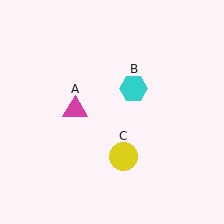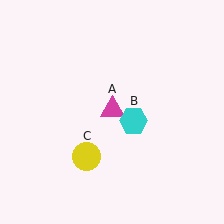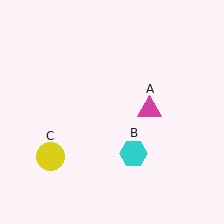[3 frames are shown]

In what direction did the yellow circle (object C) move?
The yellow circle (object C) moved left.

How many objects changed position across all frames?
3 objects changed position: magenta triangle (object A), cyan hexagon (object B), yellow circle (object C).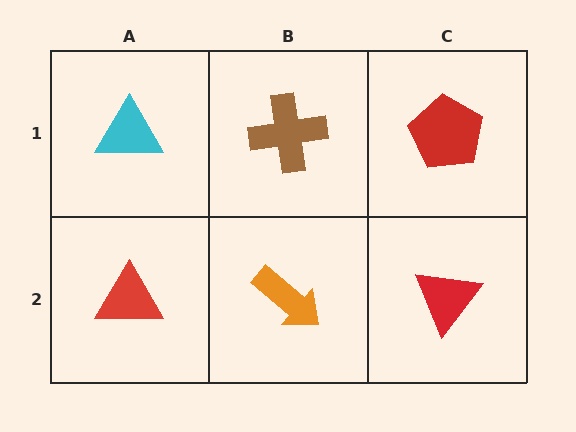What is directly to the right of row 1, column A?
A brown cross.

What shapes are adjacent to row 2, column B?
A brown cross (row 1, column B), a red triangle (row 2, column A), a red triangle (row 2, column C).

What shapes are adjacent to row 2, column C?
A red pentagon (row 1, column C), an orange arrow (row 2, column B).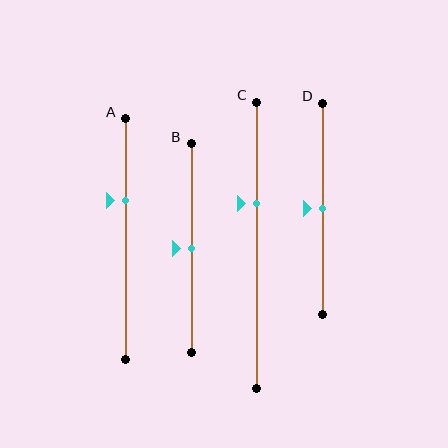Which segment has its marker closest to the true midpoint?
Segment B has its marker closest to the true midpoint.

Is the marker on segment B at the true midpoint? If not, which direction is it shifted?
Yes, the marker on segment B is at the true midpoint.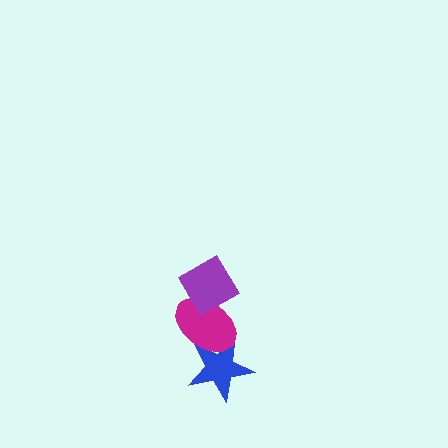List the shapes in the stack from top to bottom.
From top to bottom: the purple diamond, the magenta ellipse, the blue star.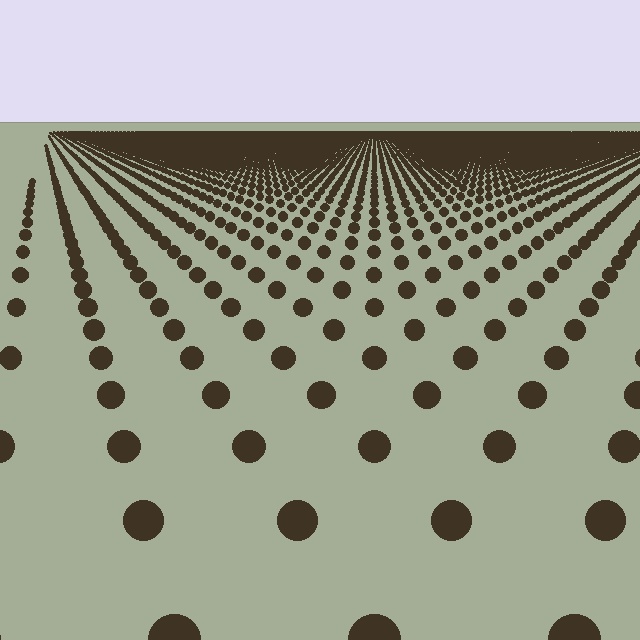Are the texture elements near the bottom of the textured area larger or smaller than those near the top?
Larger. Near the bottom, elements are closer to the viewer and appear at a bigger on-screen size.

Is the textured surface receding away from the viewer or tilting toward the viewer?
The surface is receding away from the viewer. Texture elements get smaller and denser toward the top.